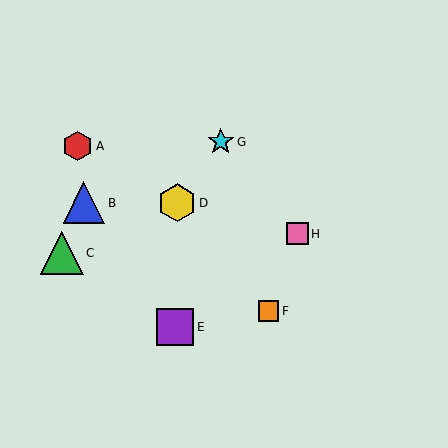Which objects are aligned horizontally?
Objects B, D are aligned horizontally.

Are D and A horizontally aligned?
No, D is at y≈203 and A is at y≈146.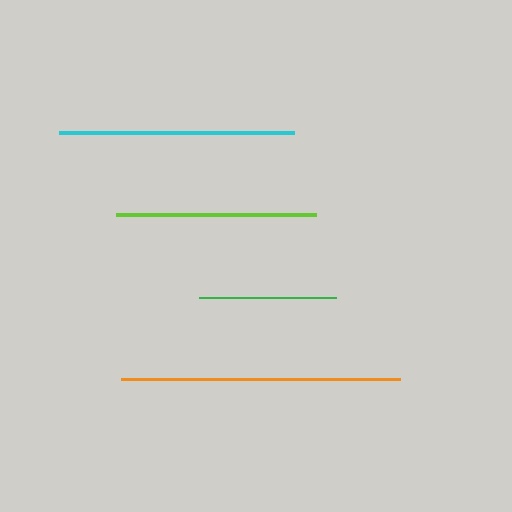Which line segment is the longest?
The orange line is the longest at approximately 279 pixels.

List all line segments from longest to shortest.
From longest to shortest: orange, cyan, lime, green.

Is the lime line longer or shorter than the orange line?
The orange line is longer than the lime line.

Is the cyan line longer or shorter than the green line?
The cyan line is longer than the green line.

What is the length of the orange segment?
The orange segment is approximately 279 pixels long.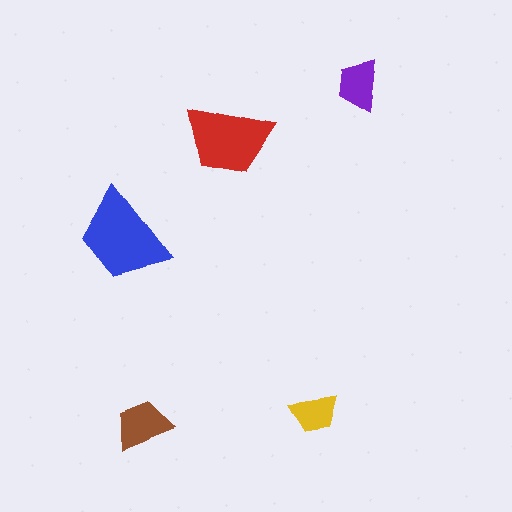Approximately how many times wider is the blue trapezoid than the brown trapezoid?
About 1.5 times wider.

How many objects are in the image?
There are 5 objects in the image.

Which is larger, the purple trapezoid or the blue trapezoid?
The blue one.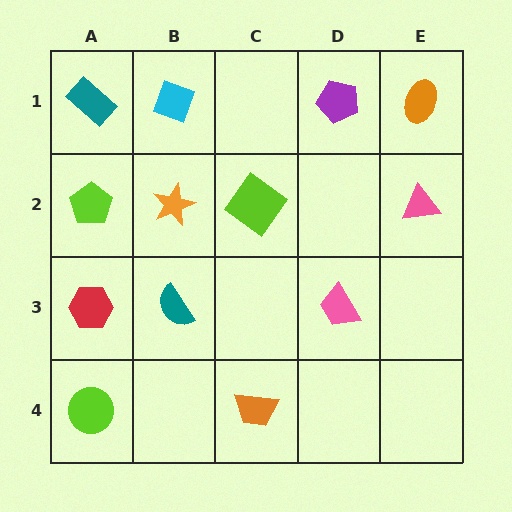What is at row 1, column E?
An orange ellipse.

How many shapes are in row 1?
4 shapes.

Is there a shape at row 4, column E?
No, that cell is empty.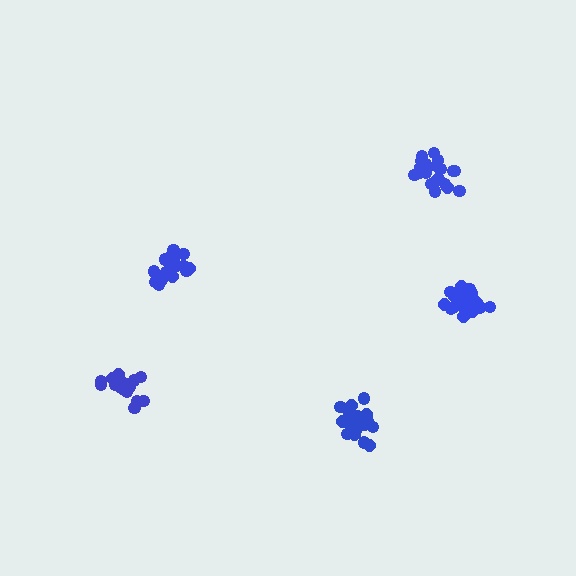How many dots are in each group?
Group 1: 21 dots, Group 2: 20 dots, Group 3: 18 dots, Group 4: 21 dots, Group 5: 21 dots (101 total).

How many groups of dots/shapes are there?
There are 5 groups.